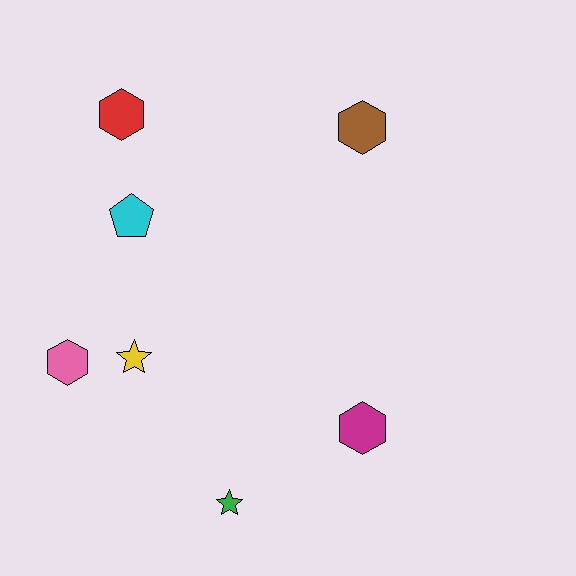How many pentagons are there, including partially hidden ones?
There is 1 pentagon.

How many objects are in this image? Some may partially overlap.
There are 7 objects.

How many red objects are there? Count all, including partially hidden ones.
There is 1 red object.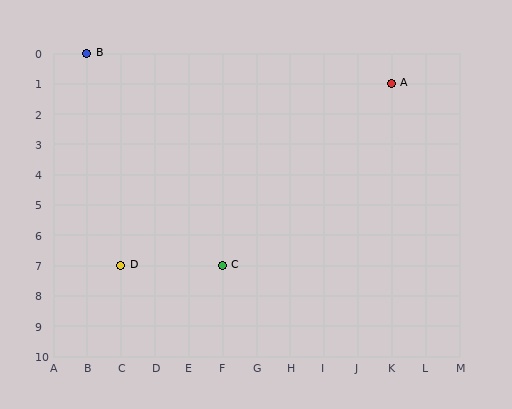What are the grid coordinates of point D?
Point D is at grid coordinates (C, 7).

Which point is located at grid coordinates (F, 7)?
Point C is at (F, 7).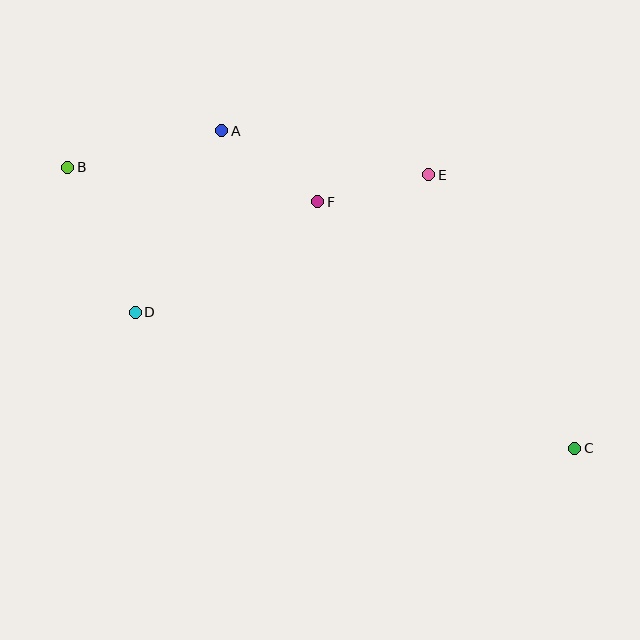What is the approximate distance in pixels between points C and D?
The distance between C and D is approximately 460 pixels.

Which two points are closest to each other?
Points E and F are closest to each other.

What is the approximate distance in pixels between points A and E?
The distance between A and E is approximately 211 pixels.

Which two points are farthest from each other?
Points B and C are farthest from each other.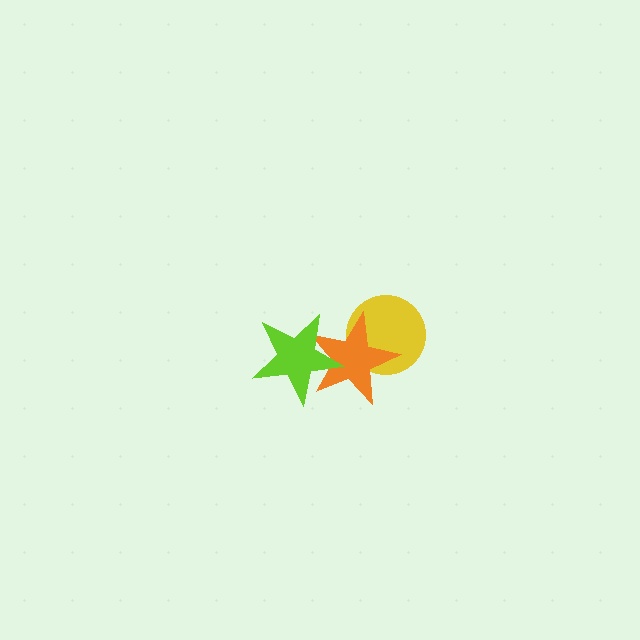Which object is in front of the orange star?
The lime star is in front of the orange star.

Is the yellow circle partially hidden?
Yes, it is partially covered by another shape.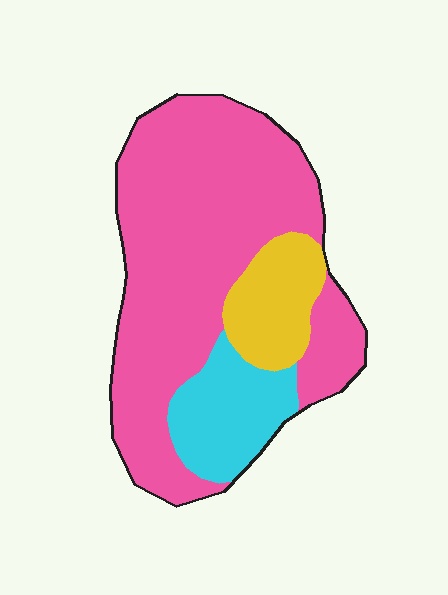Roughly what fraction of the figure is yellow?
Yellow takes up less than a quarter of the figure.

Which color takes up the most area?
Pink, at roughly 70%.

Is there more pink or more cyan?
Pink.